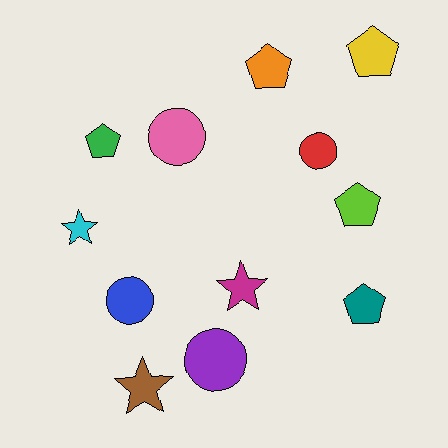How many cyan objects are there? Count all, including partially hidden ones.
There is 1 cyan object.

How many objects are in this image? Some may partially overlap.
There are 12 objects.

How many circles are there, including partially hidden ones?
There are 4 circles.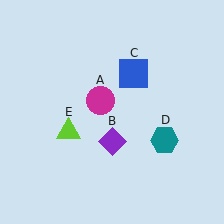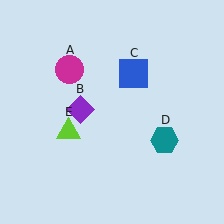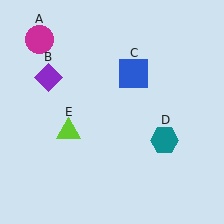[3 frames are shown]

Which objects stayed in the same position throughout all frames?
Blue square (object C) and teal hexagon (object D) and lime triangle (object E) remained stationary.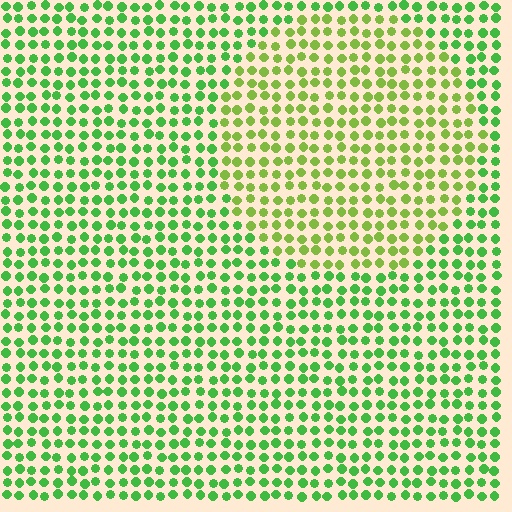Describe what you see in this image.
The image is filled with small green elements in a uniform arrangement. A circle-shaped region is visible where the elements are tinted to a slightly different hue, forming a subtle color boundary.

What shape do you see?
I see a circle.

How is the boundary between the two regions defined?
The boundary is defined purely by a slight shift in hue (about 32 degrees). Spacing, size, and orientation are identical on both sides.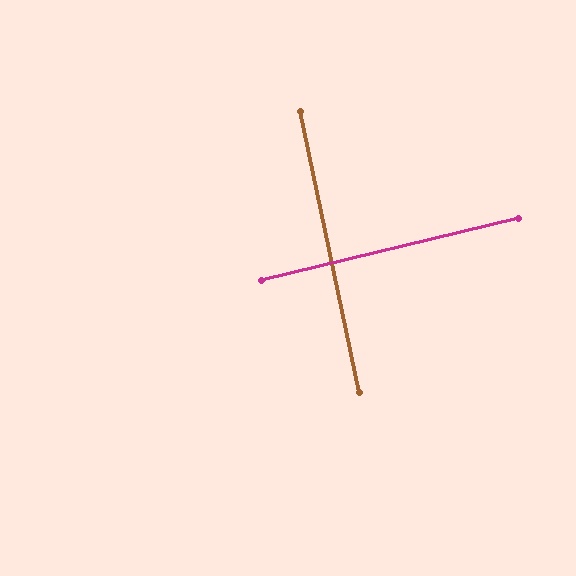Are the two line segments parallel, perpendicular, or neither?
Perpendicular — they meet at approximately 88°.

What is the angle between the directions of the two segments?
Approximately 88 degrees.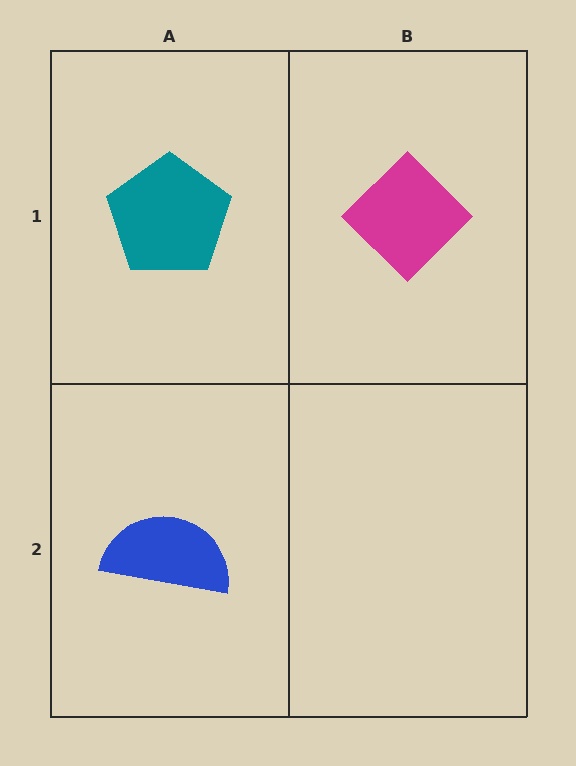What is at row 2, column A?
A blue semicircle.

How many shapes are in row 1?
2 shapes.